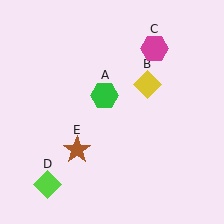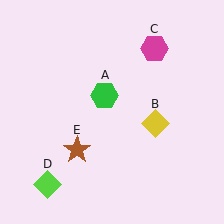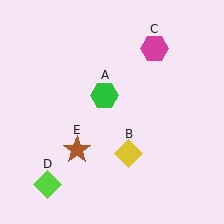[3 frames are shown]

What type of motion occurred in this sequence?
The yellow diamond (object B) rotated clockwise around the center of the scene.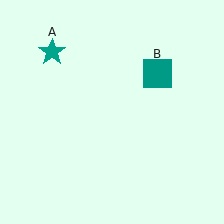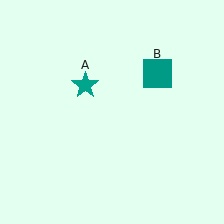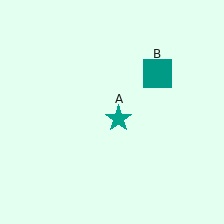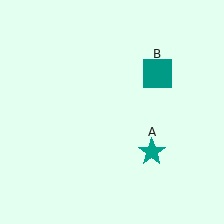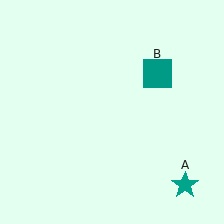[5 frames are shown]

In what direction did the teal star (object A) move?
The teal star (object A) moved down and to the right.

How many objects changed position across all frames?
1 object changed position: teal star (object A).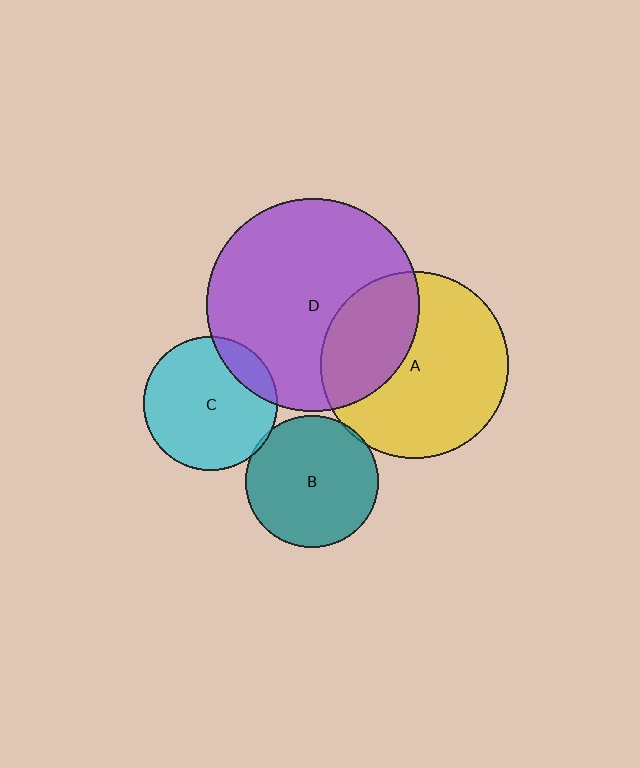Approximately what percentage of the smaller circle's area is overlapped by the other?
Approximately 35%.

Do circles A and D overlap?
Yes.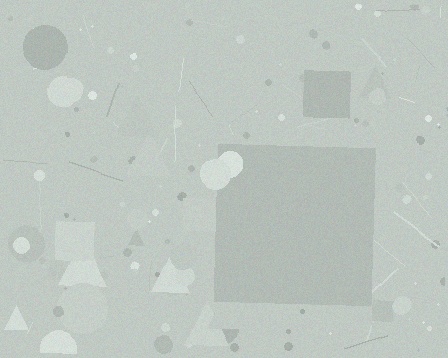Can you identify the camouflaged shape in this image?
The camouflaged shape is a square.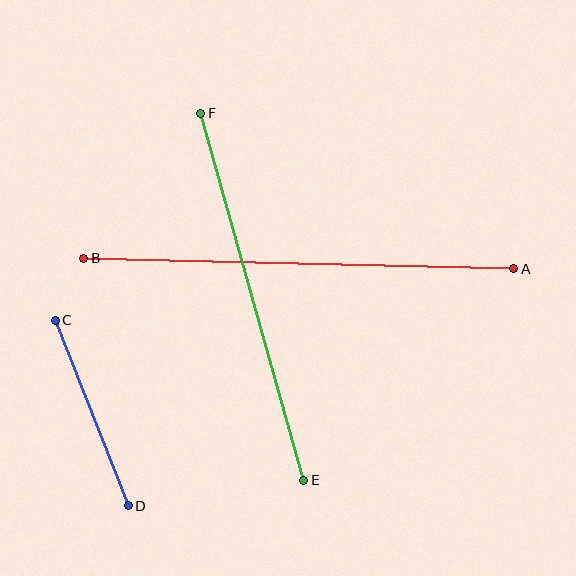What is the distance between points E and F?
The distance is approximately 381 pixels.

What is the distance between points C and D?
The distance is approximately 199 pixels.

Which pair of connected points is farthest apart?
Points A and B are farthest apart.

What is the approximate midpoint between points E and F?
The midpoint is at approximately (252, 297) pixels.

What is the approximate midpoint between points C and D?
The midpoint is at approximately (92, 413) pixels.